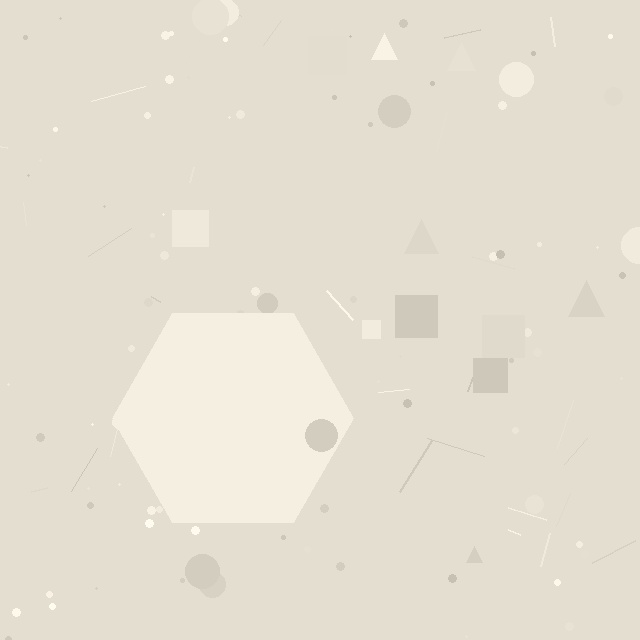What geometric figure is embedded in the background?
A hexagon is embedded in the background.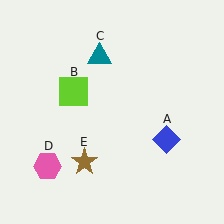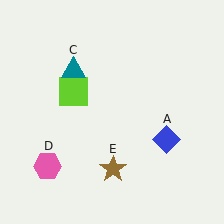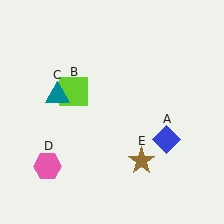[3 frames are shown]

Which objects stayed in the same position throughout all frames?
Blue diamond (object A) and lime square (object B) and pink hexagon (object D) remained stationary.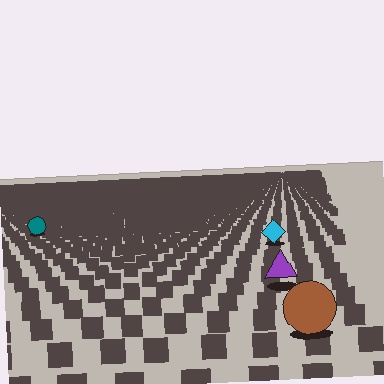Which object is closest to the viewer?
The brown circle is closest. The texture marks near it are larger and more spread out.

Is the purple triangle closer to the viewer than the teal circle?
Yes. The purple triangle is closer — you can tell from the texture gradient: the ground texture is coarser near it.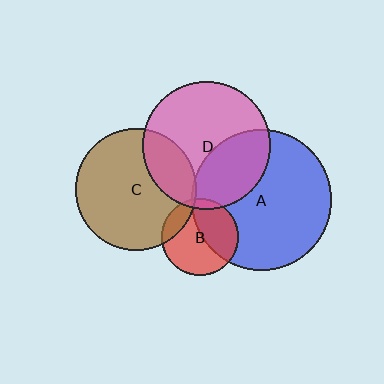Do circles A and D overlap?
Yes.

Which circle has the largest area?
Circle A (blue).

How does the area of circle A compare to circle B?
Approximately 3.3 times.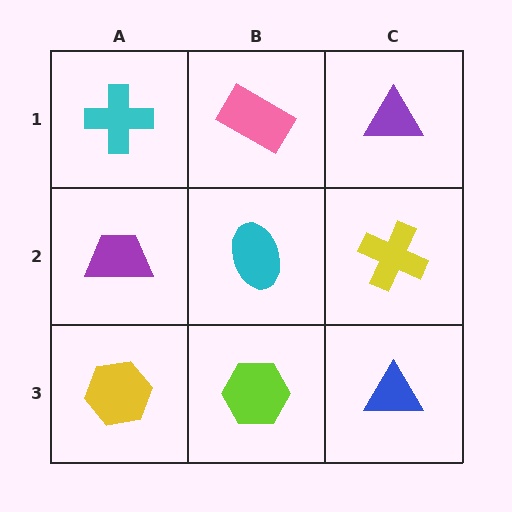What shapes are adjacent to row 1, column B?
A cyan ellipse (row 2, column B), a cyan cross (row 1, column A), a purple triangle (row 1, column C).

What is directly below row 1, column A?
A purple trapezoid.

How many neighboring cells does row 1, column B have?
3.